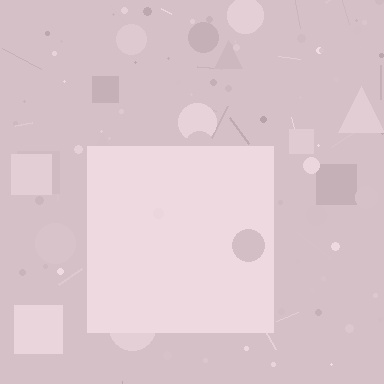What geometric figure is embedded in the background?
A square is embedded in the background.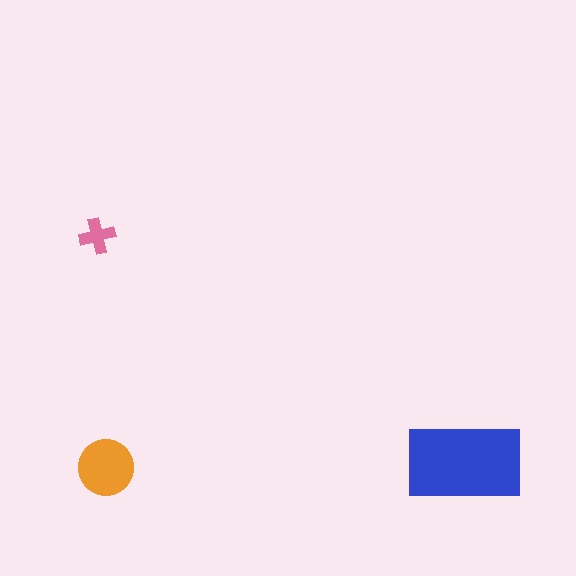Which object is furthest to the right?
The blue rectangle is rightmost.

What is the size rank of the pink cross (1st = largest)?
3rd.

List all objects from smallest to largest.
The pink cross, the orange circle, the blue rectangle.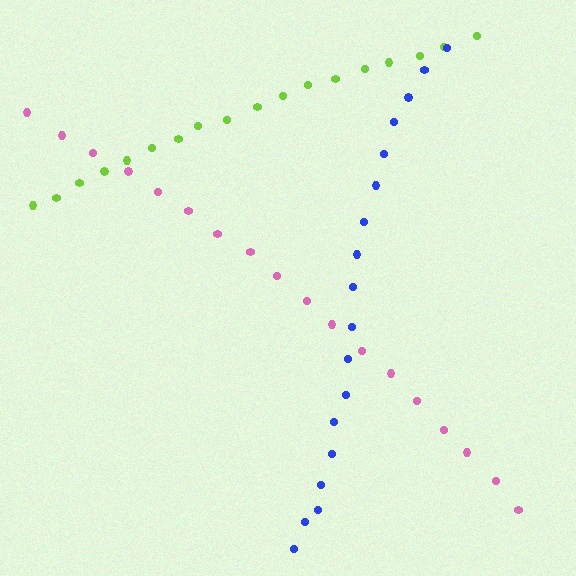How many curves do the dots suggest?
There are 3 distinct paths.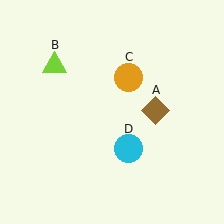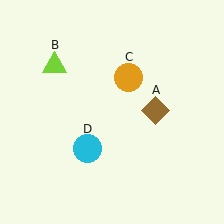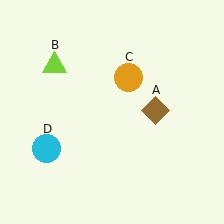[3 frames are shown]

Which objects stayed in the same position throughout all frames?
Brown diamond (object A) and lime triangle (object B) and orange circle (object C) remained stationary.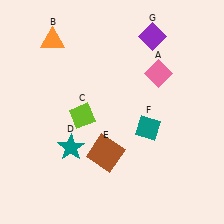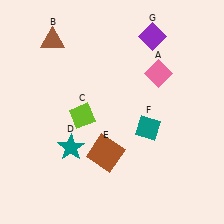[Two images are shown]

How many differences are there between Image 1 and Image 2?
There is 1 difference between the two images.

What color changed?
The triangle (B) changed from orange in Image 1 to brown in Image 2.